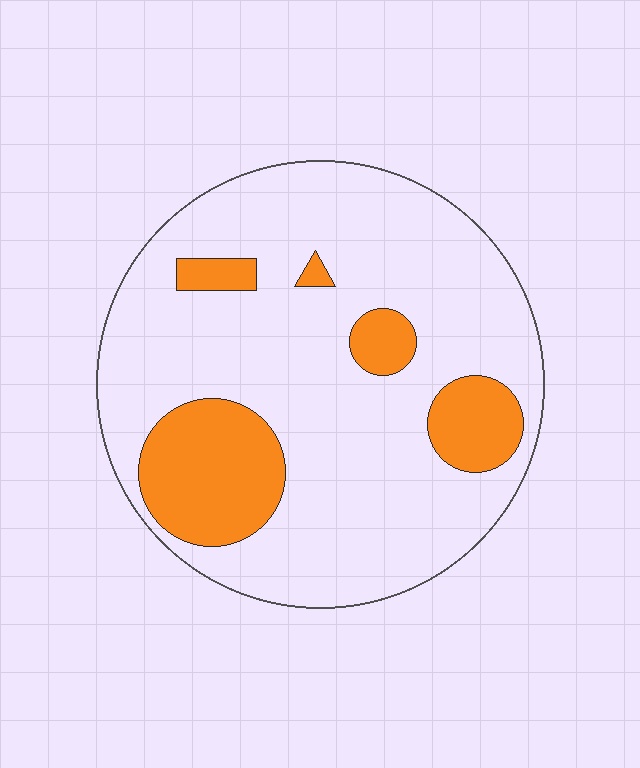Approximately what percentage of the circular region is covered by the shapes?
Approximately 20%.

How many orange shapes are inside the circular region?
5.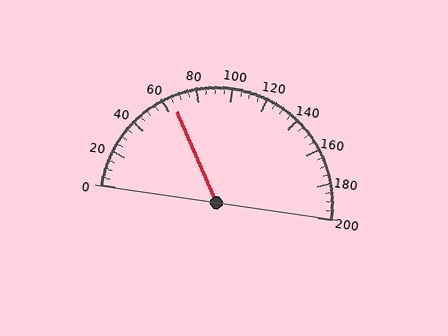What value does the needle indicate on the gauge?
The needle indicates approximately 65.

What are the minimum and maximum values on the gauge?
The gauge ranges from 0 to 200.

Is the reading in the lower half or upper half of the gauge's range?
The reading is in the lower half of the range (0 to 200).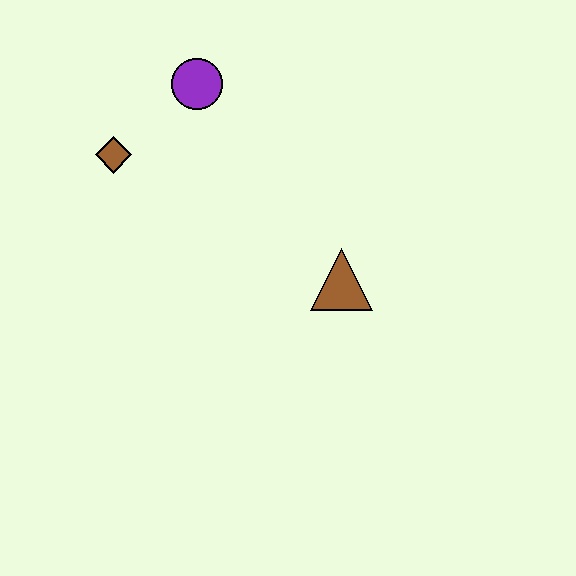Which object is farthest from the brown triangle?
The brown diamond is farthest from the brown triangle.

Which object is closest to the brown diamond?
The purple circle is closest to the brown diamond.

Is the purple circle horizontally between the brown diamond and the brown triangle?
Yes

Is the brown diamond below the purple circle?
Yes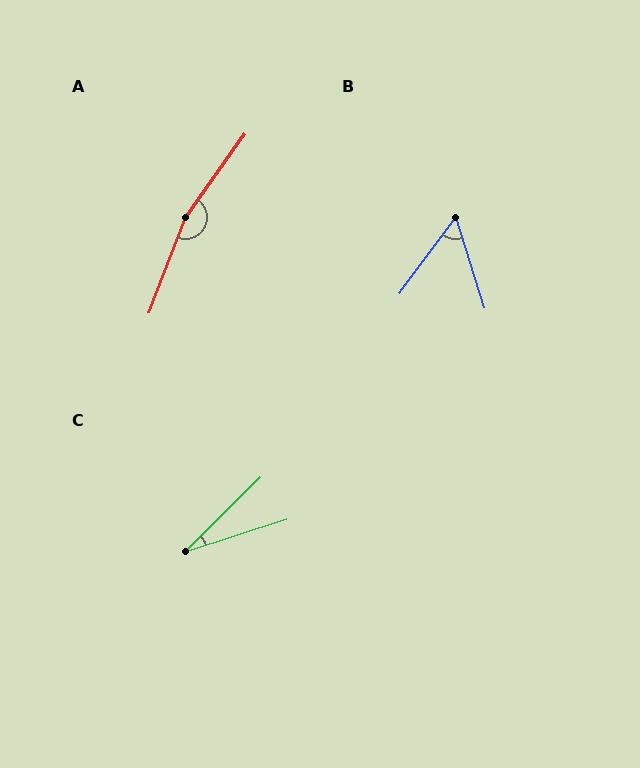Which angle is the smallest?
C, at approximately 27 degrees.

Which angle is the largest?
A, at approximately 165 degrees.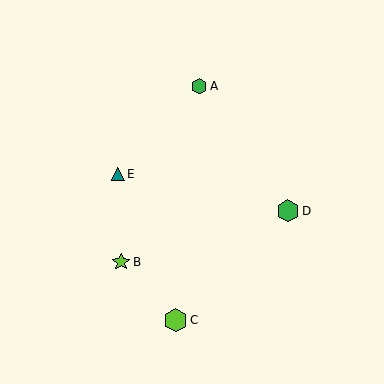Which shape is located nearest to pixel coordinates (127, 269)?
The lime star (labeled B) at (121, 262) is nearest to that location.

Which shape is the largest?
The lime hexagon (labeled C) is the largest.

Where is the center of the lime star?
The center of the lime star is at (121, 262).